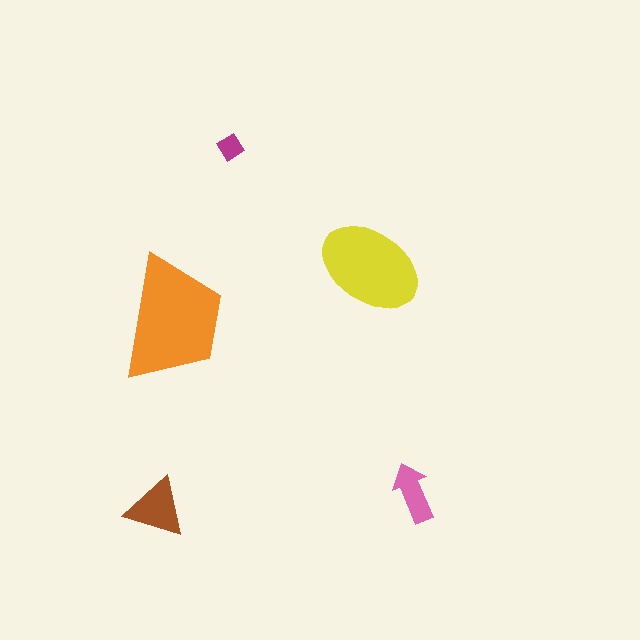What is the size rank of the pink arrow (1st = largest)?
4th.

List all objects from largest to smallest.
The orange trapezoid, the yellow ellipse, the brown triangle, the pink arrow, the magenta diamond.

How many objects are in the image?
There are 5 objects in the image.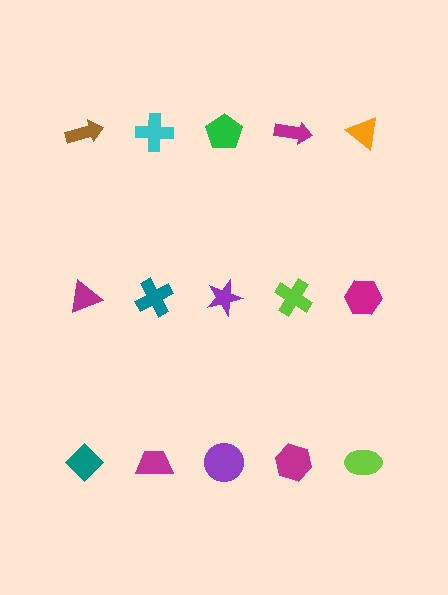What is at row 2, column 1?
A magenta triangle.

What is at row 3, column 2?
A magenta trapezoid.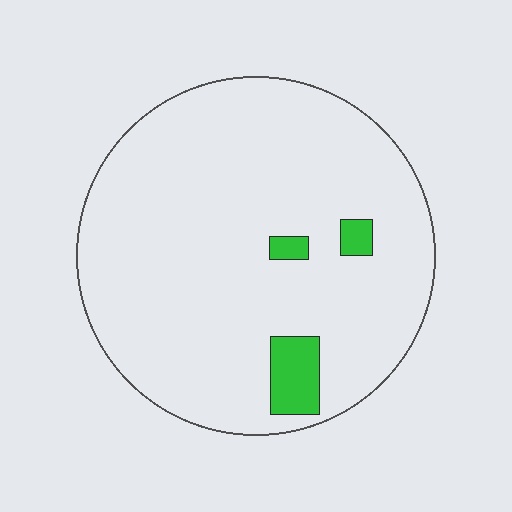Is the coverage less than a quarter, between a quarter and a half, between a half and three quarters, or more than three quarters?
Less than a quarter.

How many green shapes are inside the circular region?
3.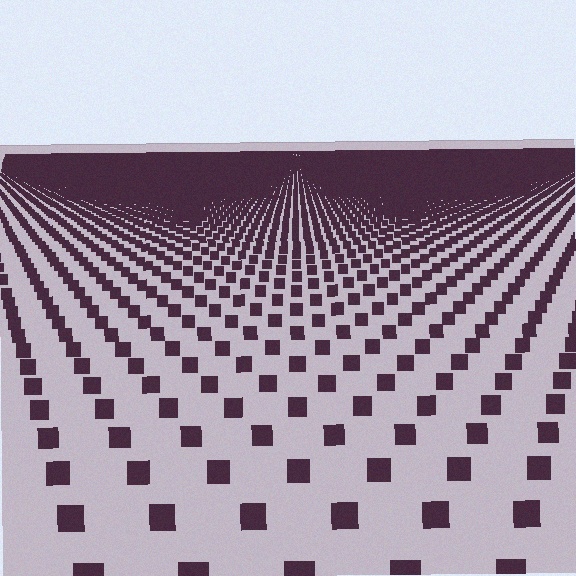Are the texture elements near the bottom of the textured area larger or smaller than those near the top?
Larger. Near the bottom, elements are closer to the viewer and appear at a bigger on-screen size.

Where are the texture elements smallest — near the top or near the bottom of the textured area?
Near the top.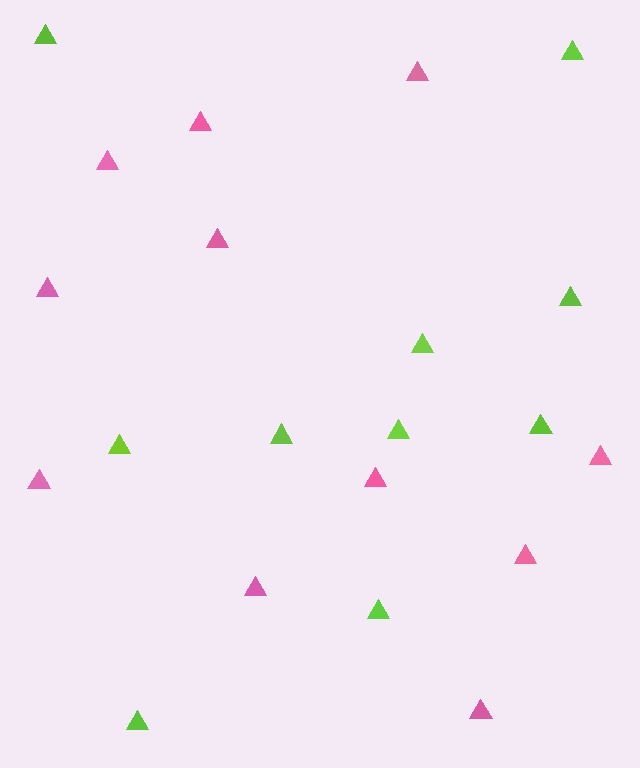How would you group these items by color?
There are 2 groups: one group of lime triangles (10) and one group of pink triangles (11).